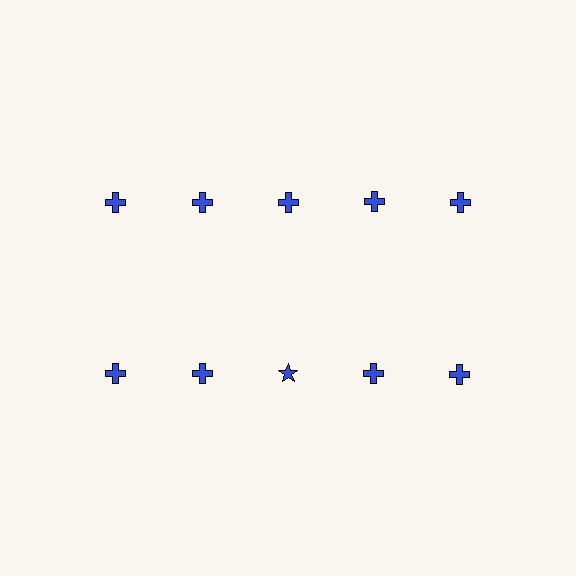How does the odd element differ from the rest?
It has a different shape: star instead of cross.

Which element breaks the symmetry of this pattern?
The blue star in the second row, center column breaks the symmetry. All other shapes are blue crosses.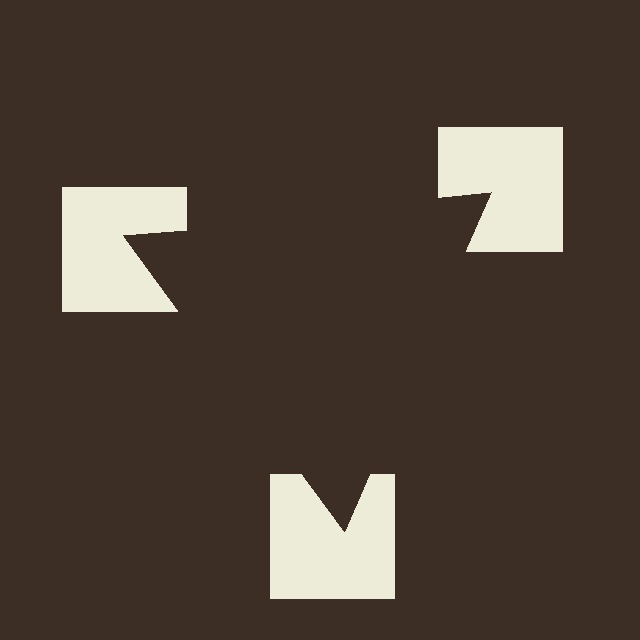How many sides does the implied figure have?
3 sides.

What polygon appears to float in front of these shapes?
An illusory triangle — its edges are inferred from the aligned wedge cuts in the notched squares, not physically drawn.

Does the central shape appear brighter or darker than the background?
It typically appears slightly darker than the background, even though no actual brightness change is drawn.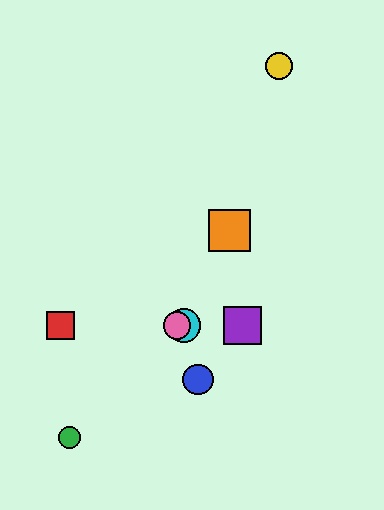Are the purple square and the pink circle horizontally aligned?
Yes, both are at y≈326.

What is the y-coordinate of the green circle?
The green circle is at y≈437.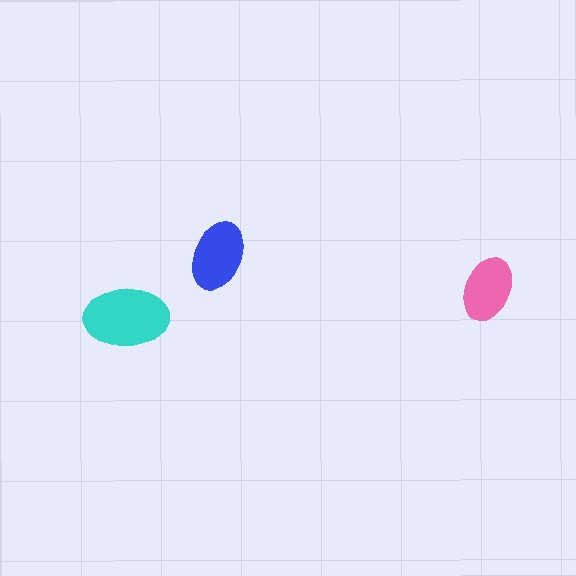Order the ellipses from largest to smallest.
the cyan one, the blue one, the pink one.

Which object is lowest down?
The cyan ellipse is bottommost.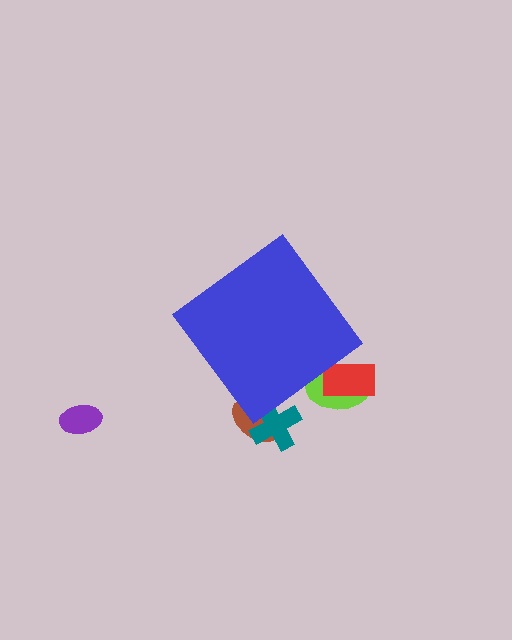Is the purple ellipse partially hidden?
No, the purple ellipse is fully visible.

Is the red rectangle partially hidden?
Yes, the red rectangle is partially hidden behind the blue diamond.